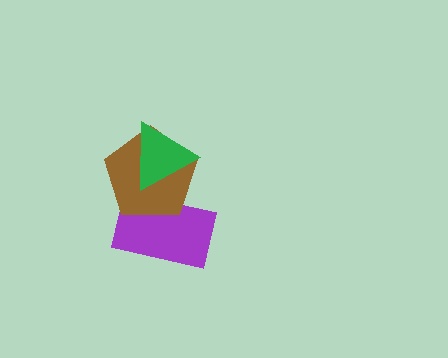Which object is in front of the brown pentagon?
The green triangle is in front of the brown pentagon.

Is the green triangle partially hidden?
No, no other shape covers it.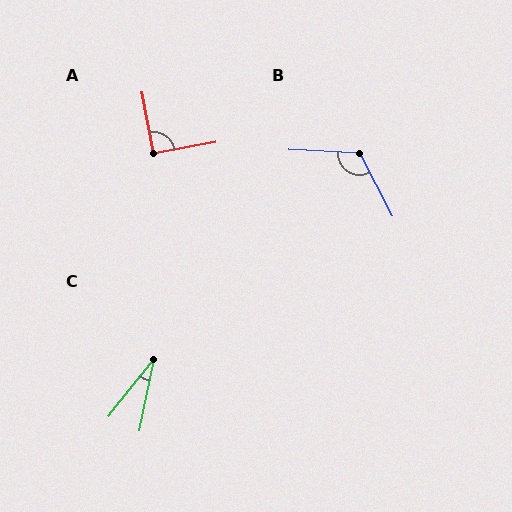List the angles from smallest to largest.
C (27°), A (91°), B (120°).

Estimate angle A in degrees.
Approximately 91 degrees.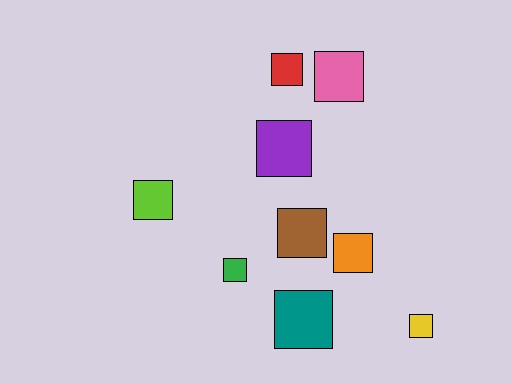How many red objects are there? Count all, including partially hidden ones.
There is 1 red object.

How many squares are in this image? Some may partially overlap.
There are 9 squares.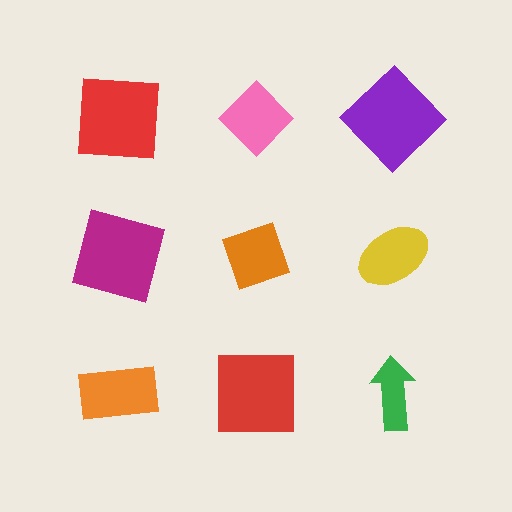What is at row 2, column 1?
A magenta square.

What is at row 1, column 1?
A red square.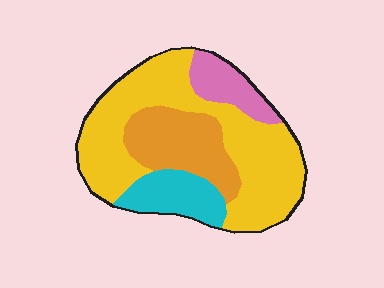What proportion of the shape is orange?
Orange covers 21% of the shape.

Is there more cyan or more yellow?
Yellow.